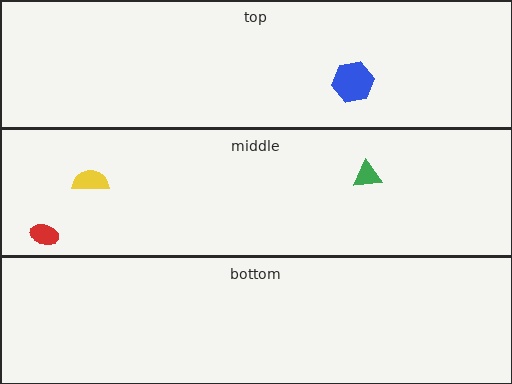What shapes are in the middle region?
The yellow semicircle, the green triangle, the red ellipse.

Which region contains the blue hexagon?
The top region.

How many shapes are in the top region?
1.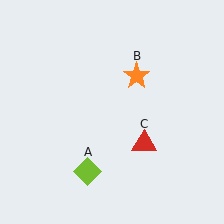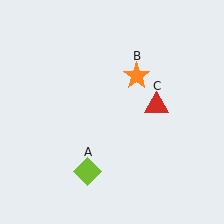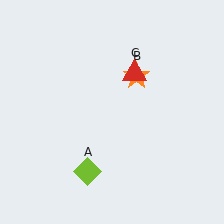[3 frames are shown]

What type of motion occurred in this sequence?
The red triangle (object C) rotated counterclockwise around the center of the scene.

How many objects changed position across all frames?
1 object changed position: red triangle (object C).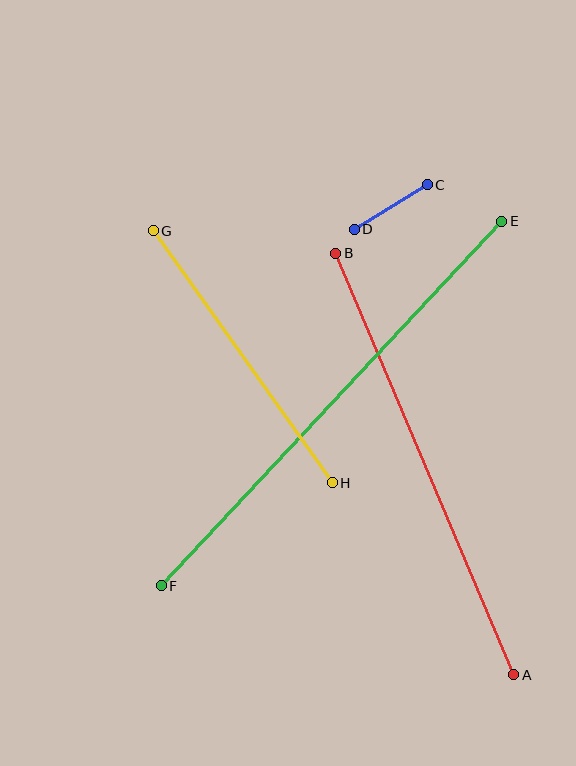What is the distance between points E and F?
The distance is approximately 499 pixels.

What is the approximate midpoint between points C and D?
The midpoint is at approximately (391, 207) pixels.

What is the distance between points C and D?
The distance is approximately 85 pixels.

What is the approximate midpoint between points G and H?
The midpoint is at approximately (243, 357) pixels.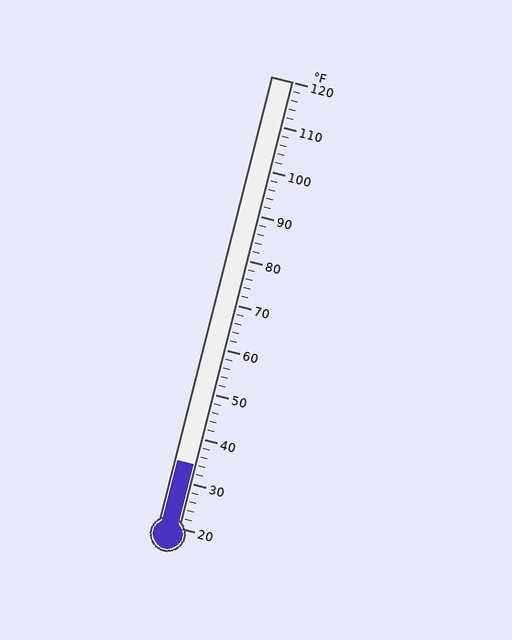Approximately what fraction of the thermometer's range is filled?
The thermometer is filled to approximately 15% of its range.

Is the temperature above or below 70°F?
The temperature is below 70°F.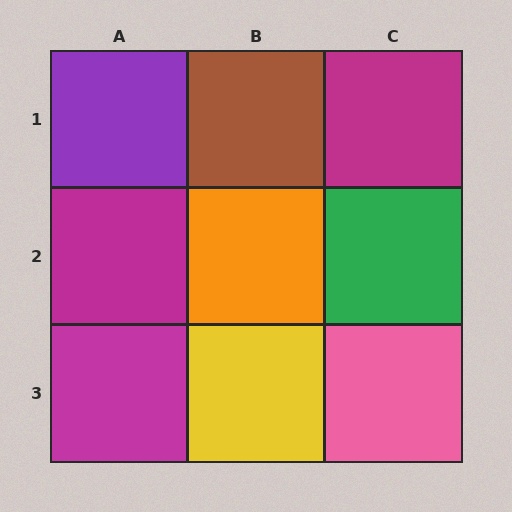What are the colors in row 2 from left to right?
Magenta, orange, green.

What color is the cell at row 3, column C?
Pink.